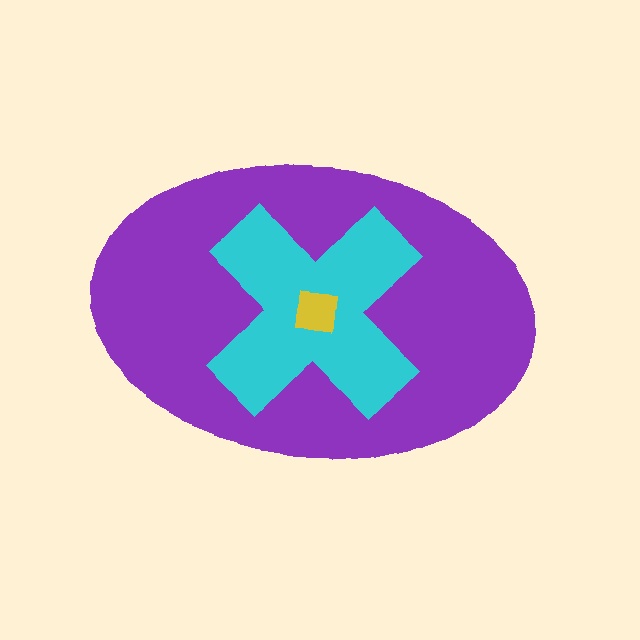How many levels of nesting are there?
3.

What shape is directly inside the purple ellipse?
The cyan cross.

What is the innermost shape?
The yellow square.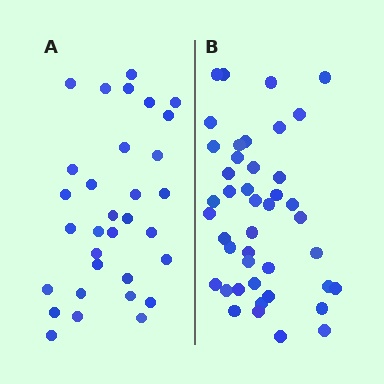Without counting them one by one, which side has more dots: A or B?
Region B (the right region) has more dots.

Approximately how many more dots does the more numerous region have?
Region B has roughly 12 or so more dots than region A.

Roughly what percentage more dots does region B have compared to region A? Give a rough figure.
About 35% more.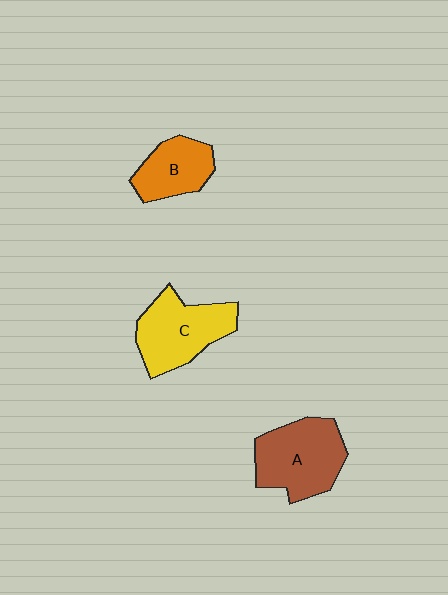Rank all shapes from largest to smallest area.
From largest to smallest: A (brown), C (yellow), B (orange).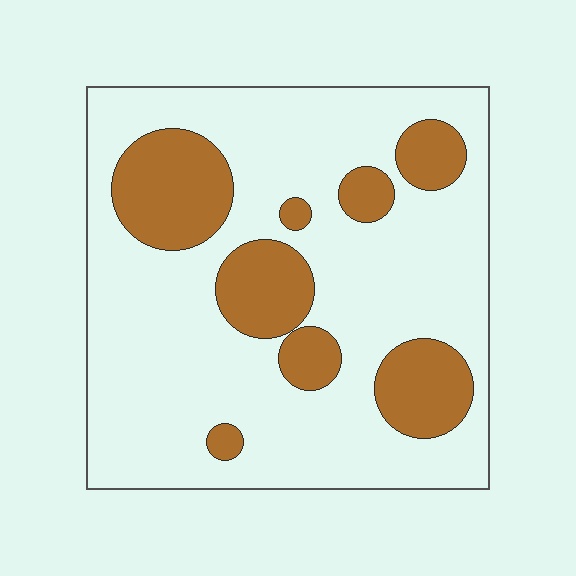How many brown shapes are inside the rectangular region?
8.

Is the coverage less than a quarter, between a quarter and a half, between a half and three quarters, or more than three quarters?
Less than a quarter.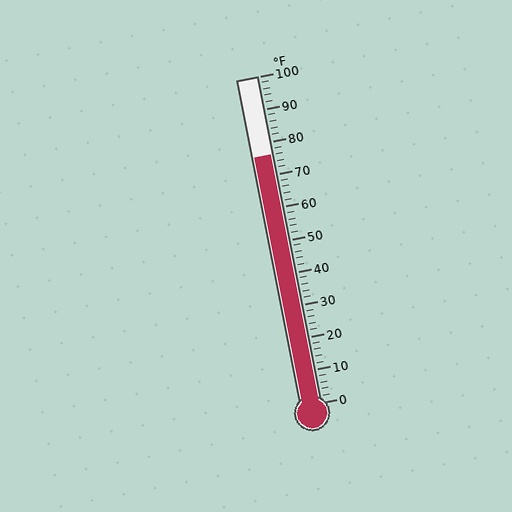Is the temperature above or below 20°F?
The temperature is above 20°F.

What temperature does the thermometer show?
The thermometer shows approximately 76°F.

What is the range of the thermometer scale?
The thermometer scale ranges from 0°F to 100°F.